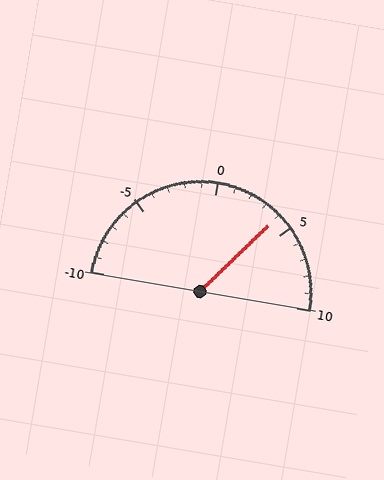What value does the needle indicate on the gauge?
The needle indicates approximately 4.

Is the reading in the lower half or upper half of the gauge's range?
The reading is in the upper half of the range (-10 to 10).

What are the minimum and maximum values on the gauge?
The gauge ranges from -10 to 10.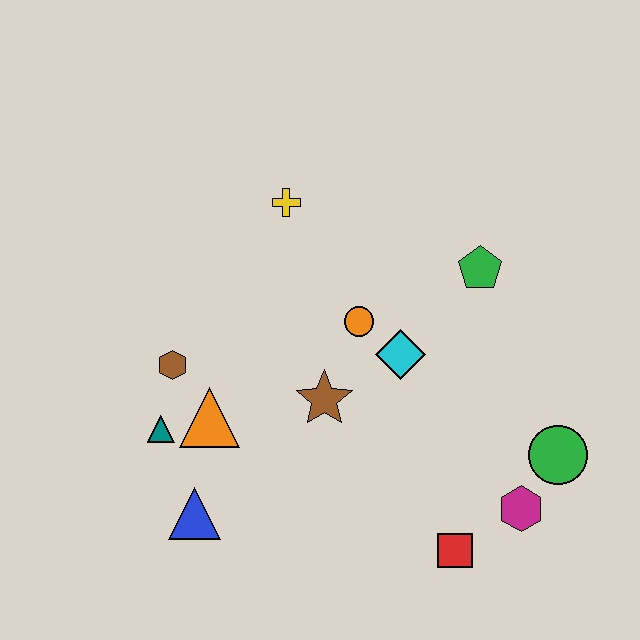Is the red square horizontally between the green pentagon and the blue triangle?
Yes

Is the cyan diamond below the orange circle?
Yes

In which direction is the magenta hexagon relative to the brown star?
The magenta hexagon is to the right of the brown star.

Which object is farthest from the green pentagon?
The blue triangle is farthest from the green pentagon.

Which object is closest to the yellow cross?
The orange circle is closest to the yellow cross.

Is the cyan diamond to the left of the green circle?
Yes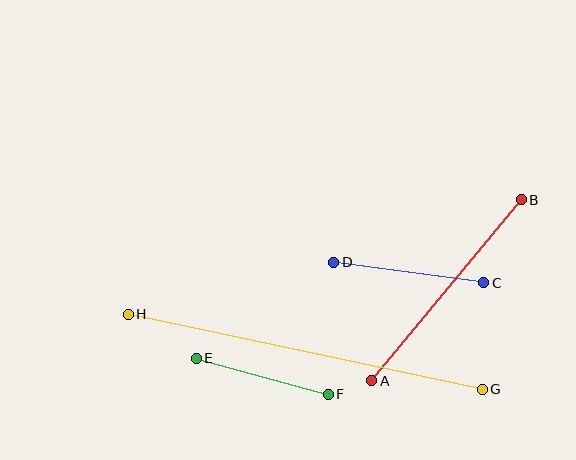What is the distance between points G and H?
The distance is approximately 362 pixels.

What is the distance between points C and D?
The distance is approximately 151 pixels.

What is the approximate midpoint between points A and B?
The midpoint is at approximately (447, 290) pixels.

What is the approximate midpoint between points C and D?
The midpoint is at approximately (409, 272) pixels.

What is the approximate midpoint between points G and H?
The midpoint is at approximately (305, 352) pixels.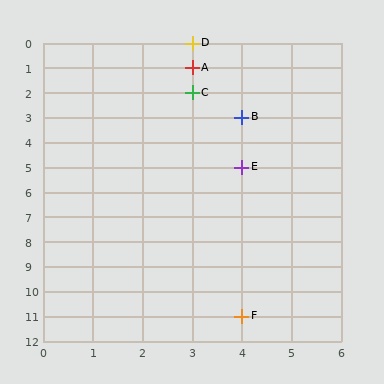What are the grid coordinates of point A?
Point A is at grid coordinates (3, 1).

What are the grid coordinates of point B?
Point B is at grid coordinates (4, 3).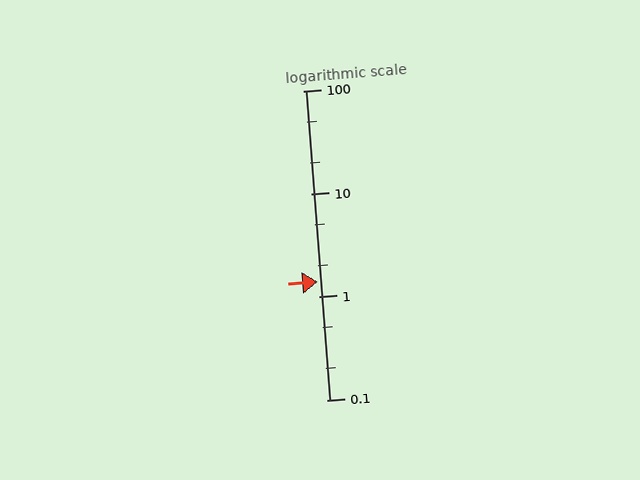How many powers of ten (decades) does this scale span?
The scale spans 3 decades, from 0.1 to 100.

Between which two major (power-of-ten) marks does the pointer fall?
The pointer is between 1 and 10.